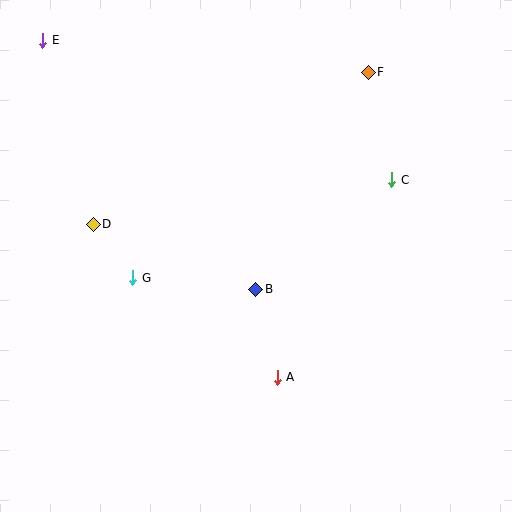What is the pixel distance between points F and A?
The distance between F and A is 318 pixels.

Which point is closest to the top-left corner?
Point E is closest to the top-left corner.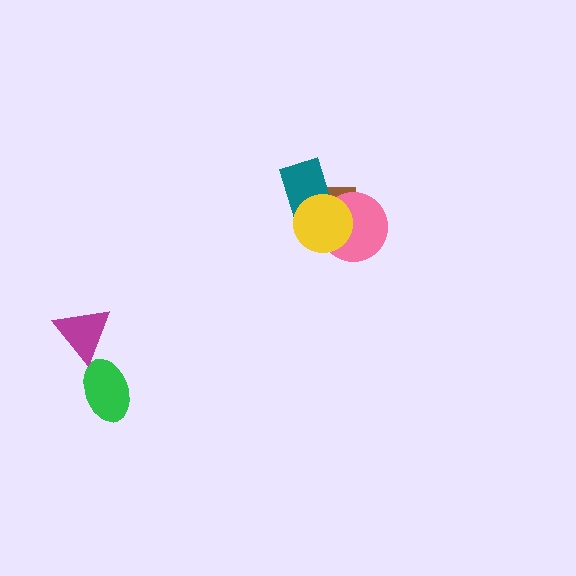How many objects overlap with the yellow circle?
3 objects overlap with the yellow circle.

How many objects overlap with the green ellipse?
0 objects overlap with the green ellipse.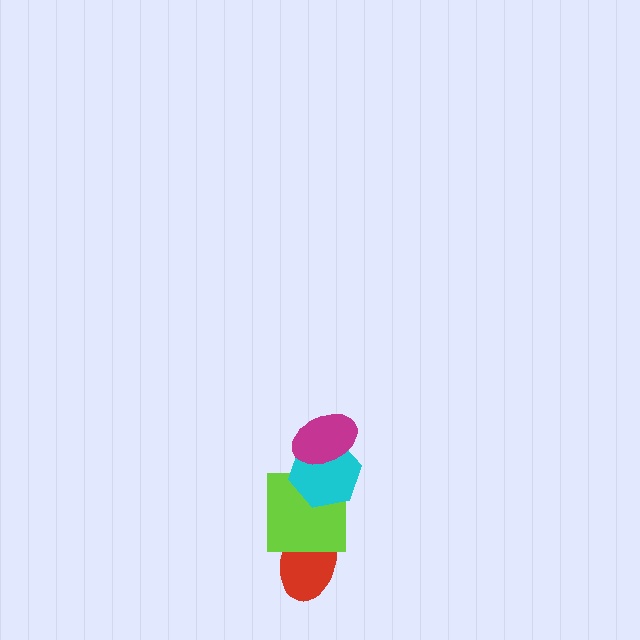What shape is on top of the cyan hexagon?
The magenta ellipse is on top of the cyan hexagon.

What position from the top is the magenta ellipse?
The magenta ellipse is 1st from the top.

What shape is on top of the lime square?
The cyan hexagon is on top of the lime square.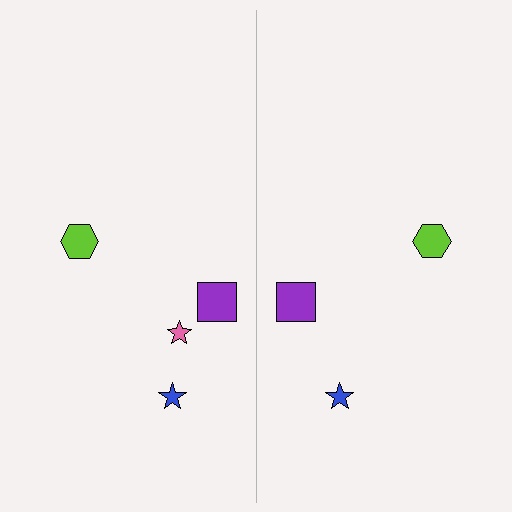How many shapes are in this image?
There are 7 shapes in this image.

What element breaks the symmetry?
A pink star is missing from the right side.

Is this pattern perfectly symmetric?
No, the pattern is not perfectly symmetric. A pink star is missing from the right side.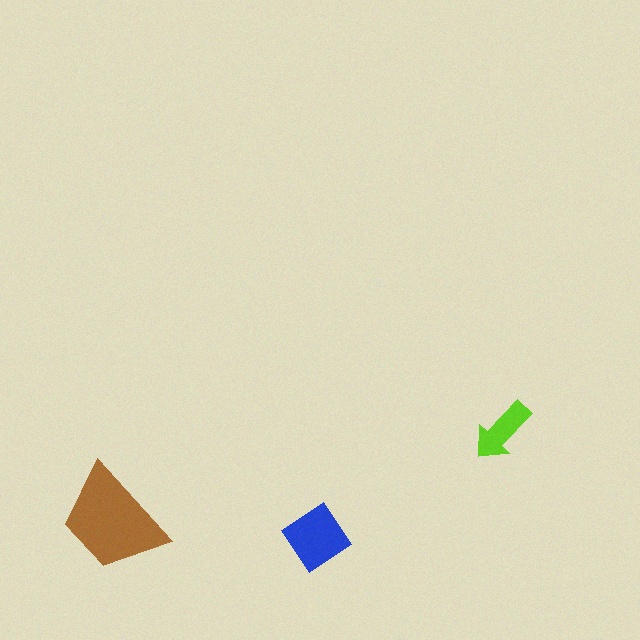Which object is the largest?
The brown trapezoid.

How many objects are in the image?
There are 3 objects in the image.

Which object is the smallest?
The lime arrow.